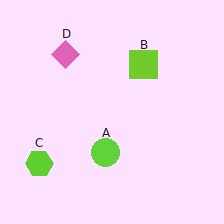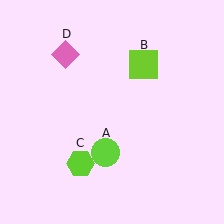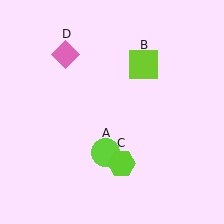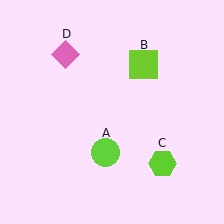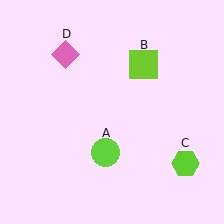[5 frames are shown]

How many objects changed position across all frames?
1 object changed position: lime hexagon (object C).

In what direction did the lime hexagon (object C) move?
The lime hexagon (object C) moved right.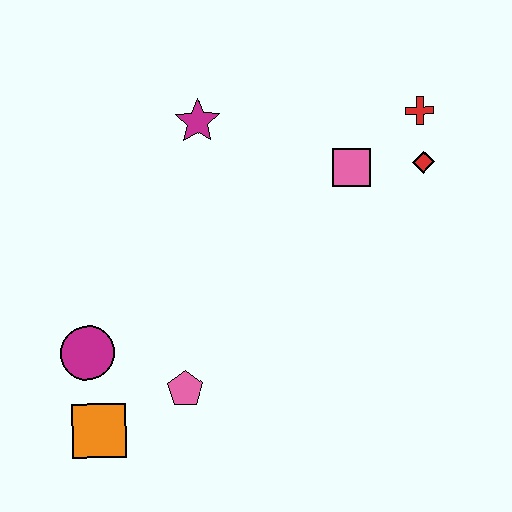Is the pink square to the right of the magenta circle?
Yes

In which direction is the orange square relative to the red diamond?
The orange square is to the left of the red diamond.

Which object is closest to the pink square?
The red diamond is closest to the pink square.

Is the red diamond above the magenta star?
No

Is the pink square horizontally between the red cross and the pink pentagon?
Yes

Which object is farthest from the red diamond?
The orange square is farthest from the red diamond.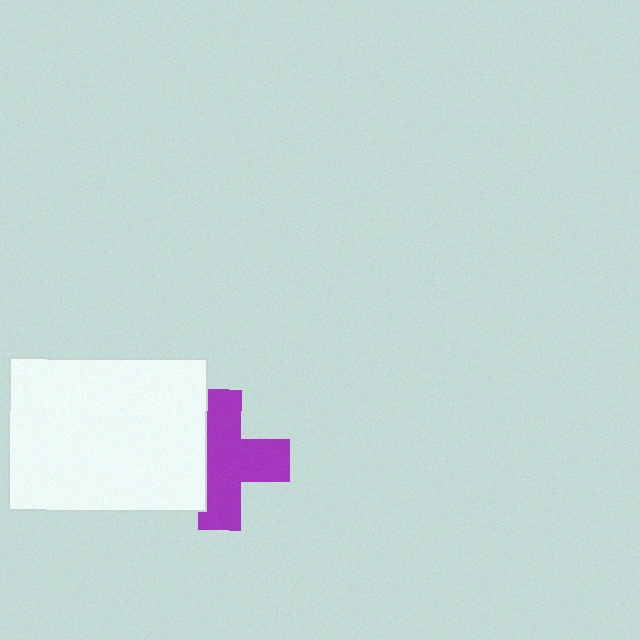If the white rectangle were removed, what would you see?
You would see the complete purple cross.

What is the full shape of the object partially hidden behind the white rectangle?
The partially hidden object is a purple cross.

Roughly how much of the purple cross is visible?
Most of it is visible (roughly 70%).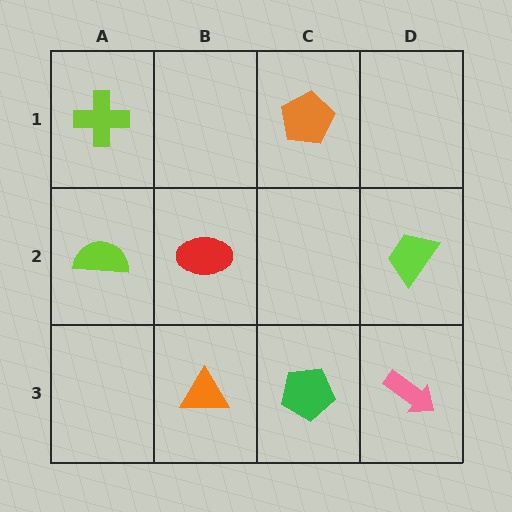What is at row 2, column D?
A lime trapezoid.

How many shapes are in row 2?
3 shapes.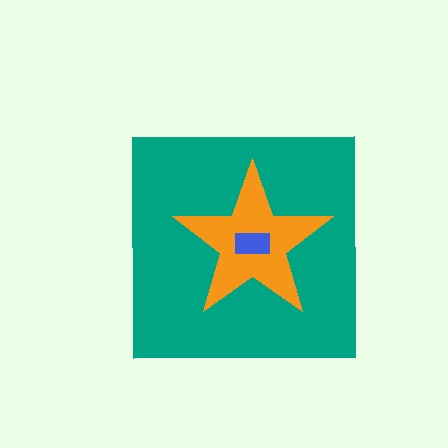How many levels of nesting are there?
3.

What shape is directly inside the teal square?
The orange star.